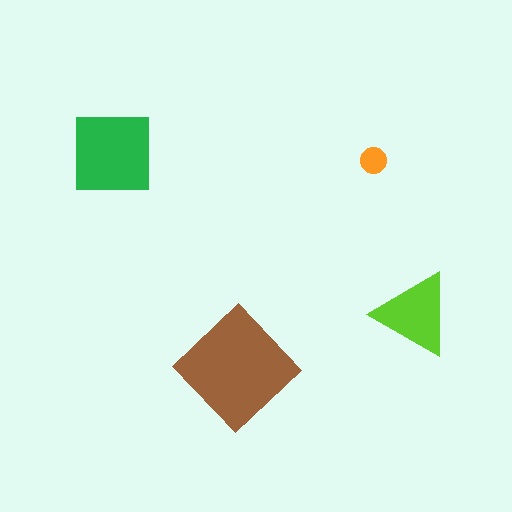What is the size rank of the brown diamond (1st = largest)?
1st.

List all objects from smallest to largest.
The orange circle, the lime triangle, the green square, the brown diamond.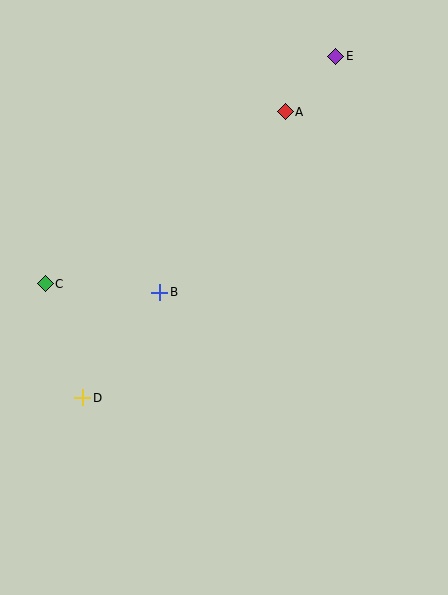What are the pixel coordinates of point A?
Point A is at (285, 112).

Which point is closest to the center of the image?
Point B at (160, 292) is closest to the center.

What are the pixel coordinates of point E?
Point E is at (336, 56).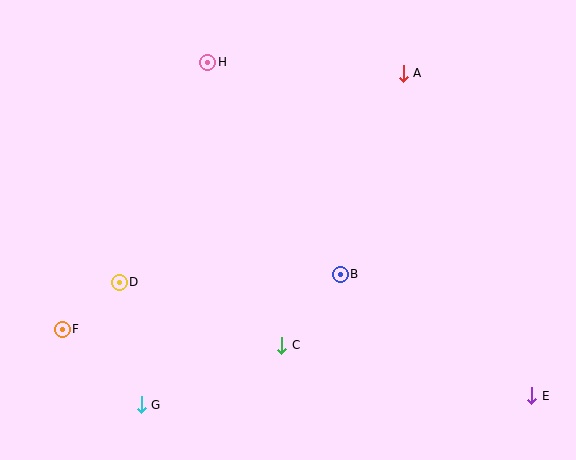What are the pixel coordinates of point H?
Point H is at (208, 62).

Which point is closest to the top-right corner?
Point A is closest to the top-right corner.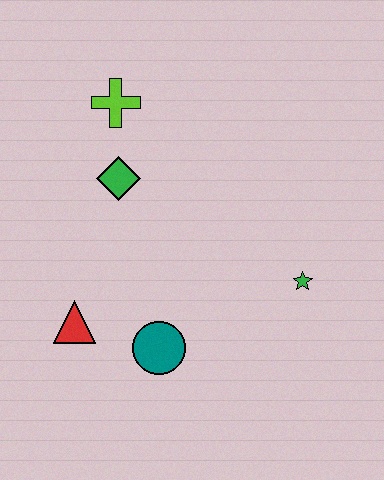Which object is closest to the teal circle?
The red triangle is closest to the teal circle.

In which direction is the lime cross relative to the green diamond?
The lime cross is above the green diamond.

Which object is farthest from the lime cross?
The green star is farthest from the lime cross.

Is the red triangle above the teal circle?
Yes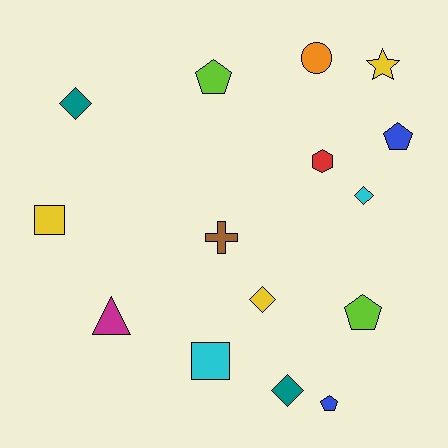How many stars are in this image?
There is 1 star.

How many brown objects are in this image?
There is 1 brown object.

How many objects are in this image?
There are 15 objects.